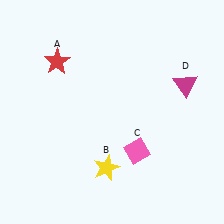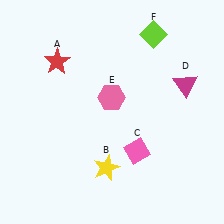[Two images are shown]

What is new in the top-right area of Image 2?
A lime diamond (F) was added in the top-right area of Image 2.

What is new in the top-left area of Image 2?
A pink hexagon (E) was added in the top-left area of Image 2.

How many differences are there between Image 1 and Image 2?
There are 2 differences between the two images.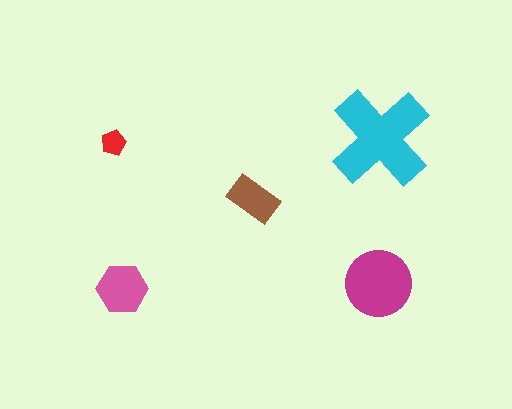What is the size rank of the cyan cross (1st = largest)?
1st.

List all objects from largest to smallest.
The cyan cross, the magenta circle, the pink hexagon, the brown rectangle, the red pentagon.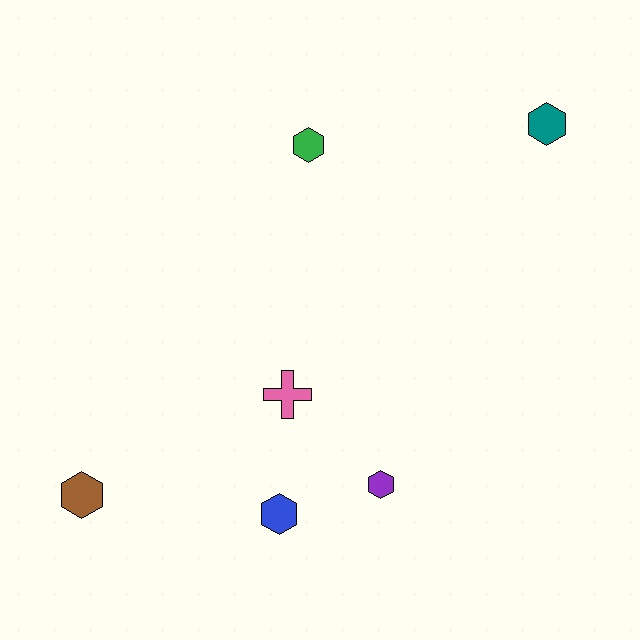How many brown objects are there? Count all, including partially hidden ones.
There is 1 brown object.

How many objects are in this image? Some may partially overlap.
There are 6 objects.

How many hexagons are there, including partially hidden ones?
There are 5 hexagons.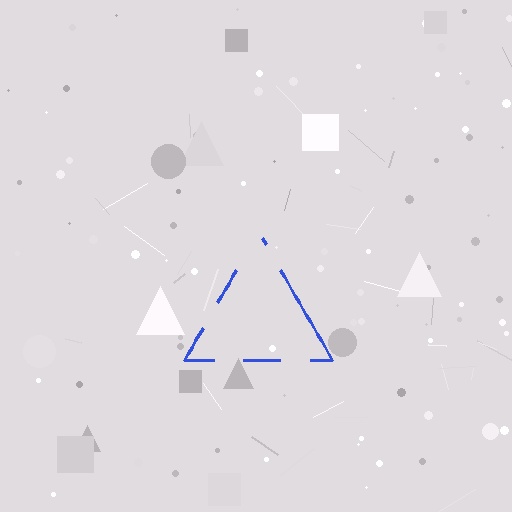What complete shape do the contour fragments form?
The contour fragments form a triangle.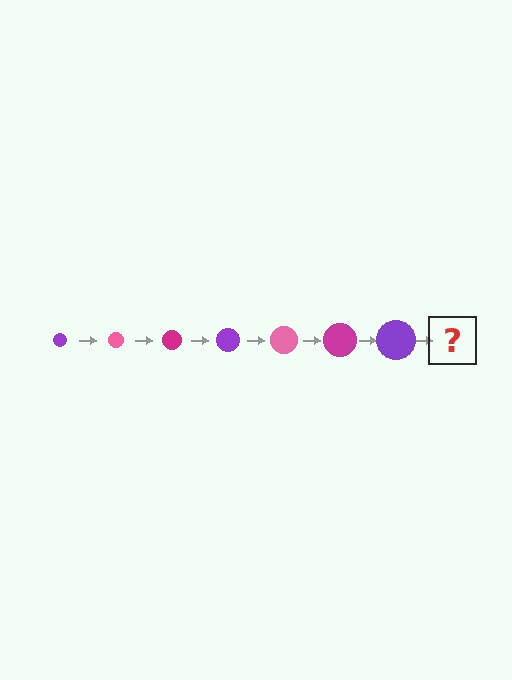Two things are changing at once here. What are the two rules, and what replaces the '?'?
The two rules are that the circle grows larger each step and the color cycles through purple, pink, and magenta. The '?' should be a pink circle, larger than the previous one.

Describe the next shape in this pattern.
It should be a pink circle, larger than the previous one.